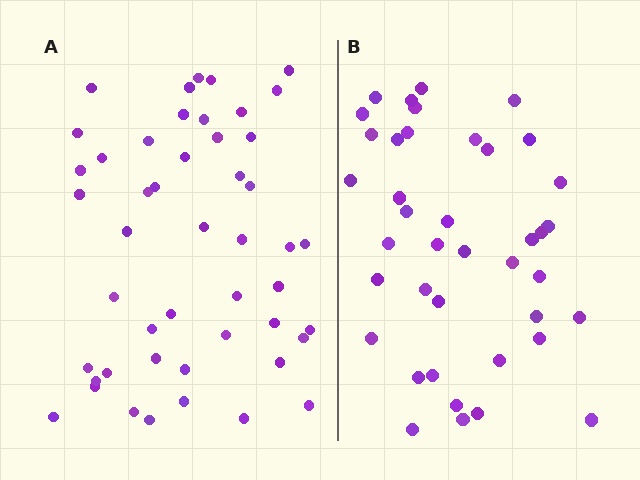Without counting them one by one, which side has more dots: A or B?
Region A (the left region) has more dots.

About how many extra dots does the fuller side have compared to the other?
Region A has roughly 8 or so more dots than region B.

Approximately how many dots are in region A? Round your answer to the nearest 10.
About 50 dots. (The exact count is 48, which rounds to 50.)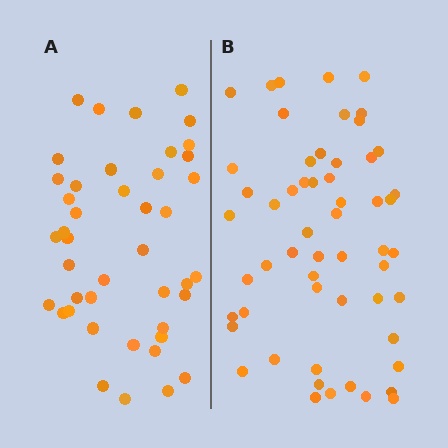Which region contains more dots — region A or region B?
Region B (the right region) has more dots.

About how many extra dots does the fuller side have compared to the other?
Region B has approximately 15 more dots than region A.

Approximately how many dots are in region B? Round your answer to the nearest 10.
About 60 dots. (The exact count is 56, which rounds to 60.)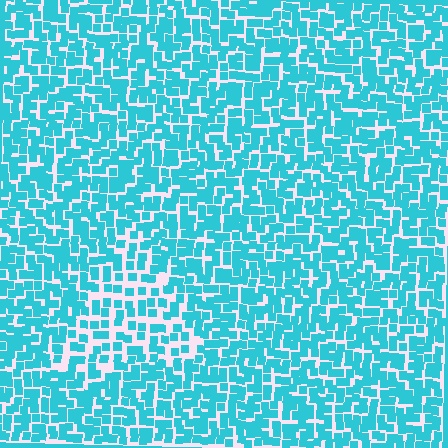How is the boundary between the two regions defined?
The boundary is defined by a change in element density (approximately 1.7x ratio). All elements are the same color, size, and shape.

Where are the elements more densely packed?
The elements are more densely packed outside the triangle boundary.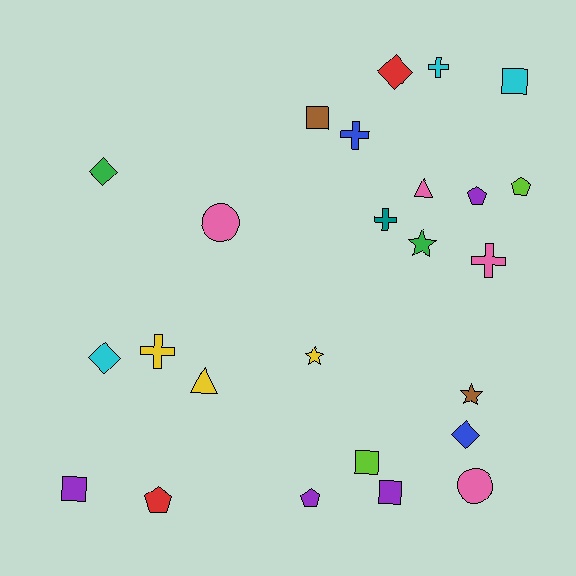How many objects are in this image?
There are 25 objects.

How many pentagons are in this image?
There are 4 pentagons.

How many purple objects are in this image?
There are 4 purple objects.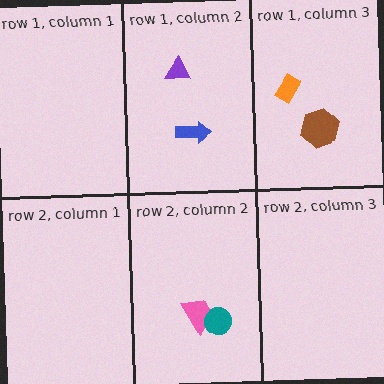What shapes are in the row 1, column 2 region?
The blue arrow, the purple triangle.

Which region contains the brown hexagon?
The row 1, column 3 region.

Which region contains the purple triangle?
The row 1, column 2 region.